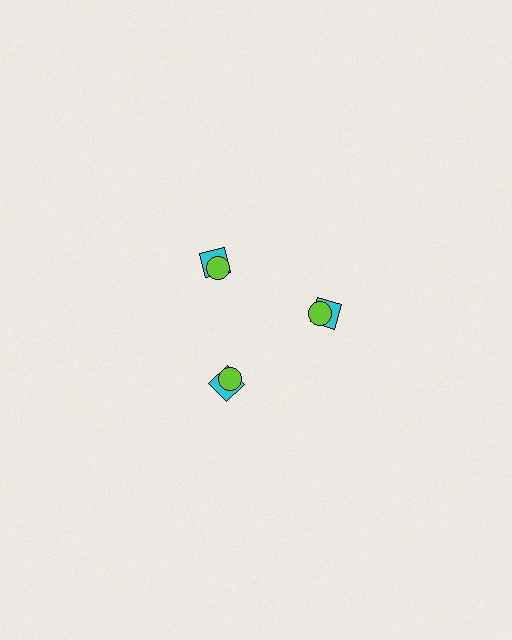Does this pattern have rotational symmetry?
Yes, this pattern has 3-fold rotational symmetry. It looks the same after rotating 120 degrees around the center.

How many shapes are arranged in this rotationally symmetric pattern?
There are 6 shapes, arranged in 3 groups of 2.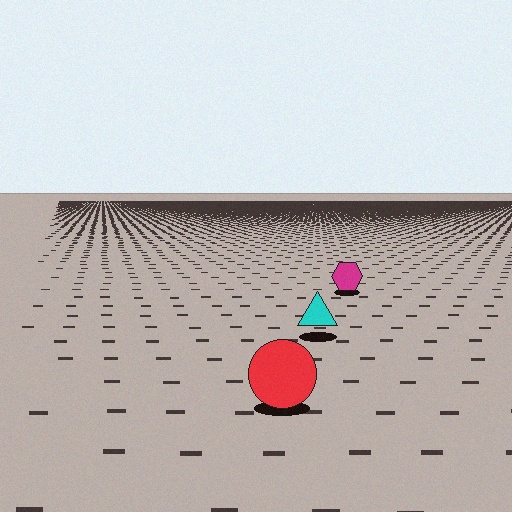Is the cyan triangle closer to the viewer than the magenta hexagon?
Yes. The cyan triangle is closer — you can tell from the texture gradient: the ground texture is coarser near it.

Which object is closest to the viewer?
The red circle is closest. The texture marks near it are larger and more spread out.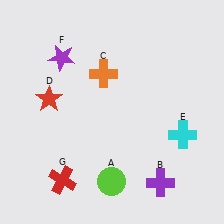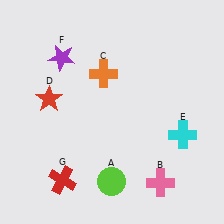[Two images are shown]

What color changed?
The cross (B) changed from purple in Image 1 to pink in Image 2.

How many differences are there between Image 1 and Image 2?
There is 1 difference between the two images.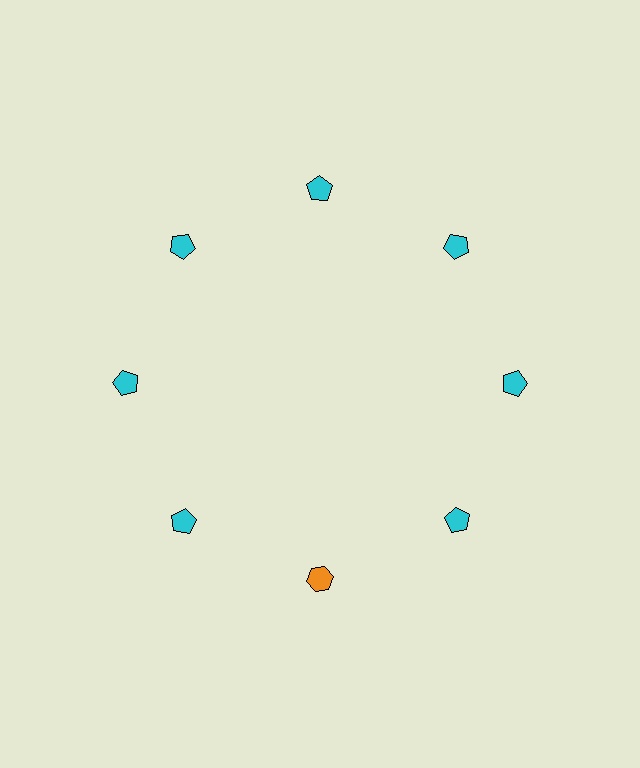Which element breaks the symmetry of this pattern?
The orange hexagon at roughly the 6 o'clock position breaks the symmetry. All other shapes are cyan pentagons.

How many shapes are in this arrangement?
There are 8 shapes arranged in a ring pattern.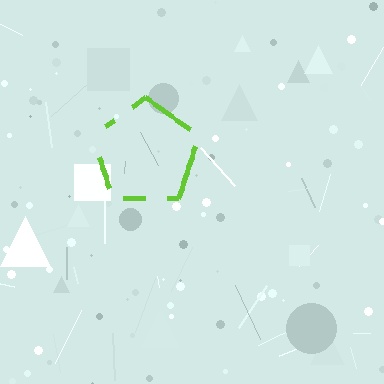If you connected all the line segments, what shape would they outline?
They would outline a pentagon.